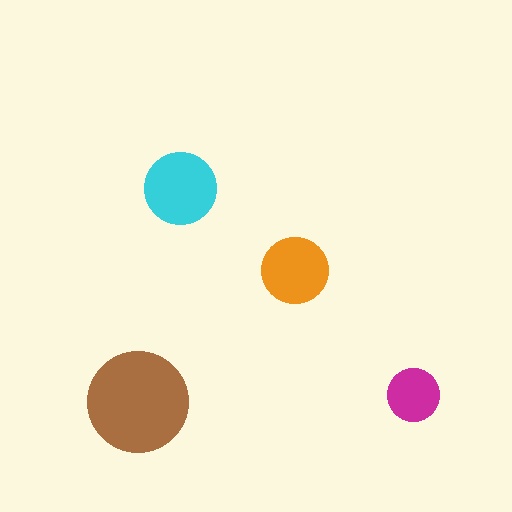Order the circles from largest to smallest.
the brown one, the cyan one, the orange one, the magenta one.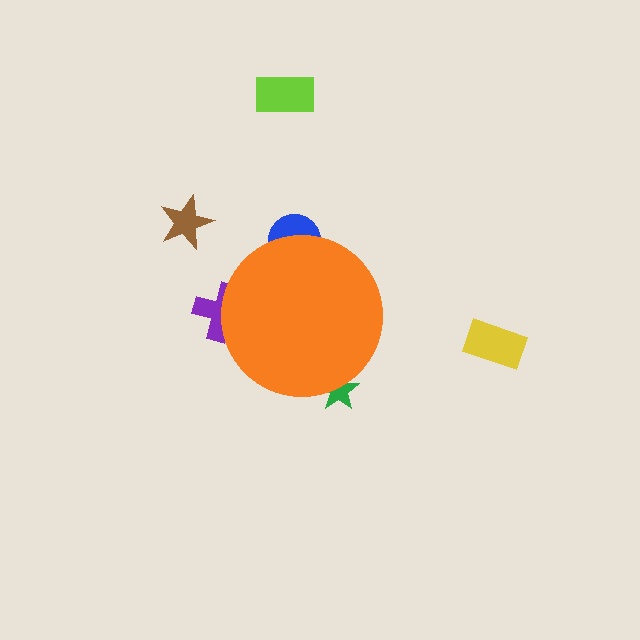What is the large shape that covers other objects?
An orange circle.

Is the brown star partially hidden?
No, the brown star is fully visible.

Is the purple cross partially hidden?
Yes, the purple cross is partially hidden behind the orange circle.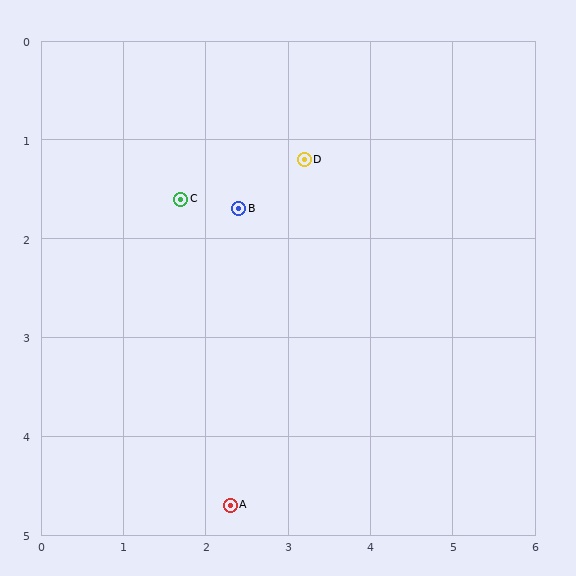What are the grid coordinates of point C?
Point C is at approximately (1.7, 1.6).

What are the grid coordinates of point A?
Point A is at approximately (2.3, 4.7).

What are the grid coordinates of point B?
Point B is at approximately (2.4, 1.7).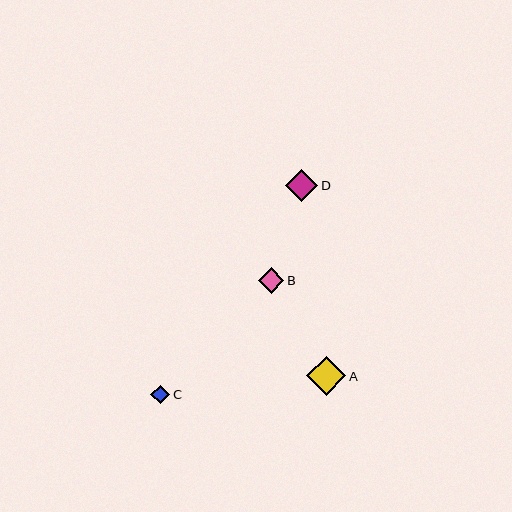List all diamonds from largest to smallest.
From largest to smallest: A, D, B, C.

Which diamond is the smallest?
Diamond C is the smallest with a size of approximately 19 pixels.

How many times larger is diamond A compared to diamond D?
Diamond A is approximately 1.2 times the size of diamond D.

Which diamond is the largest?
Diamond A is the largest with a size of approximately 39 pixels.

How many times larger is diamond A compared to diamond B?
Diamond A is approximately 1.5 times the size of diamond B.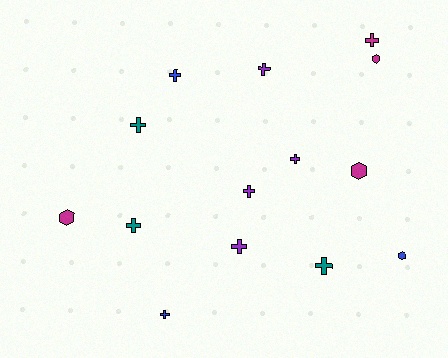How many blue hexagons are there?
There is 1 blue hexagon.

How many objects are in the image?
There are 14 objects.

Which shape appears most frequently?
Cross, with 10 objects.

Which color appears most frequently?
Purple, with 4 objects.